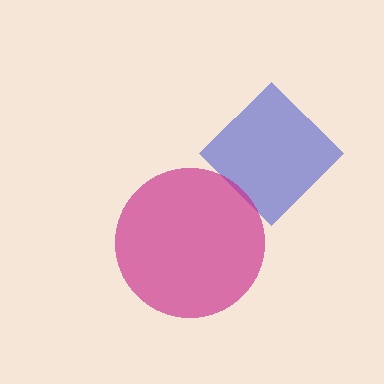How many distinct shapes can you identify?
There are 2 distinct shapes: a blue diamond, a magenta circle.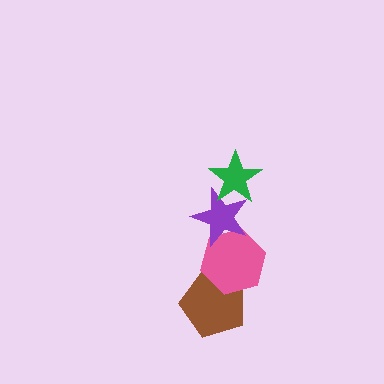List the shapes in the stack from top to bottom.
From top to bottom: the green star, the purple star, the pink hexagon, the brown pentagon.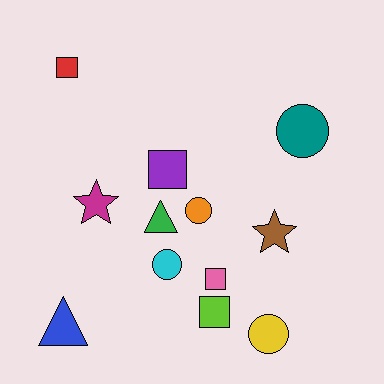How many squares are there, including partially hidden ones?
There are 4 squares.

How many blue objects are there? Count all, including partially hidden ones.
There is 1 blue object.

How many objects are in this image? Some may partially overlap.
There are 12 objects.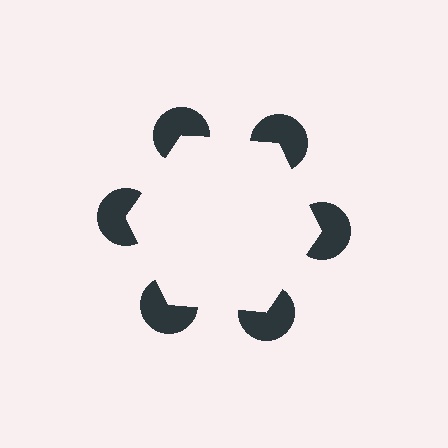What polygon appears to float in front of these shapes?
An illusory hexagon — its edges are inferred from the aligned wedge cuts in the pac-man discs, not physically drawn.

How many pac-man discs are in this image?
There are 6 — one at each vertex of the illusory hexagon.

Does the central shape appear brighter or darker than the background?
It typically appears slightly brighter than the background, even though no actual brightness change is drawn.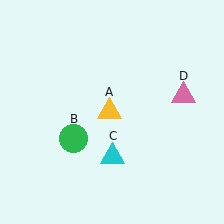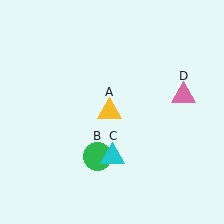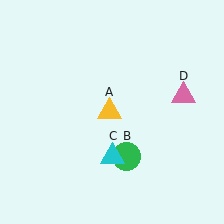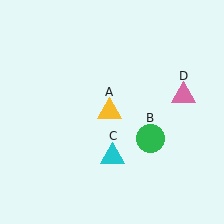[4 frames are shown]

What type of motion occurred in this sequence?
The green circle (object B) rotated counterclockwise around the center of the scene.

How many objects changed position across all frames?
1 object changed position: green circle (object B).